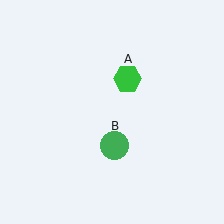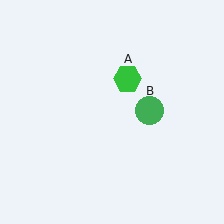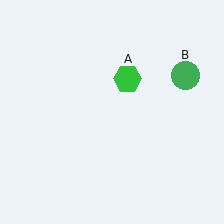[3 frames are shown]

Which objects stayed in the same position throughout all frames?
Green hexagon (object A) remained stationary.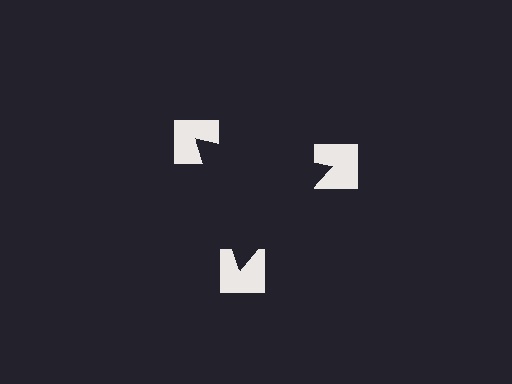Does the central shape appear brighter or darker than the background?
It typically appears slightly darker than the background, even though no actual brightness change is drawn.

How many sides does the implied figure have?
3 sides.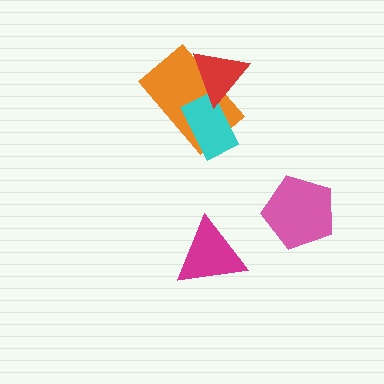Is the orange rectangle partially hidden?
Yes, it is partially covered by another shape.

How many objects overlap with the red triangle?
2 objects overlap with the red triangle.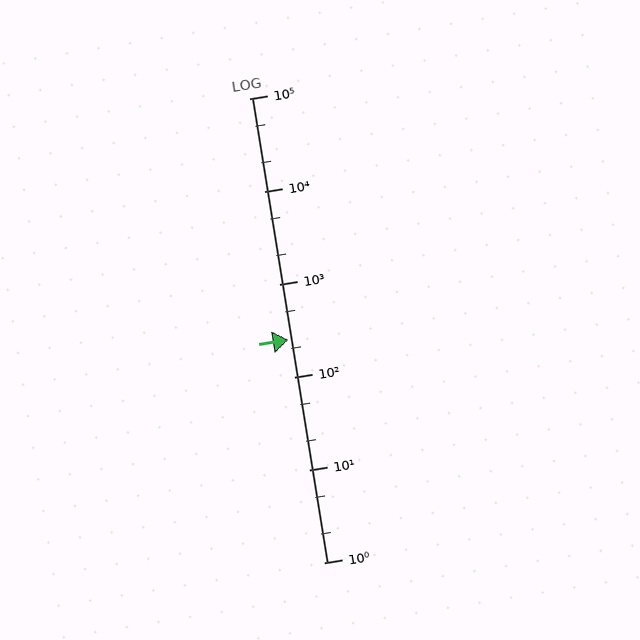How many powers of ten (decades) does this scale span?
The scale spans 5 decades, from 1 to 100000.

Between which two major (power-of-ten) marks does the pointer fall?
The pointer is between 100 and 1000.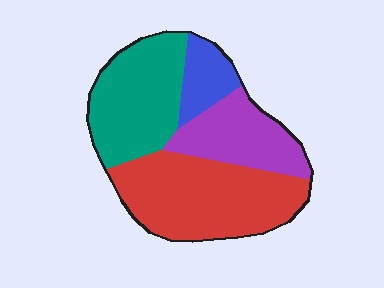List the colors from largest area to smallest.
From largest to smallest: red, teal, purple, blue.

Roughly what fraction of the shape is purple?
Purple takes up about one fifth (1/5) of the shape.